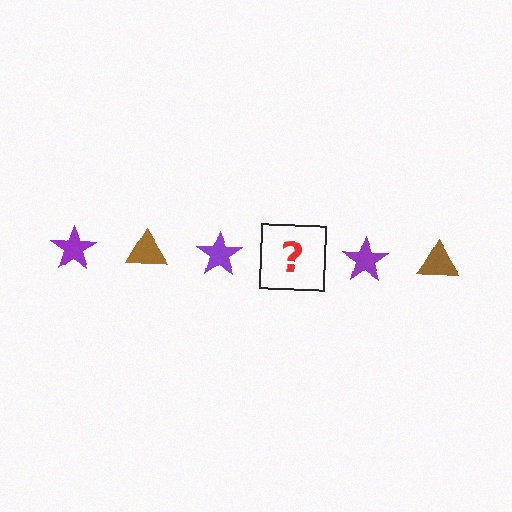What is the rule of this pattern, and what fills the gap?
The rule is that the pattern alternates between purple star and brown triangle. The gap should be filled with a brown triangle.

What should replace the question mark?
The question mark should be replaced with a brown triangle.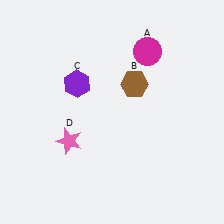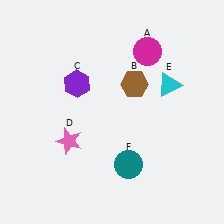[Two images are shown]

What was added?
A cyan triangle (E), a teal circle (F) were added in Image 2.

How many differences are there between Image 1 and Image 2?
There are 2 differences between the two images.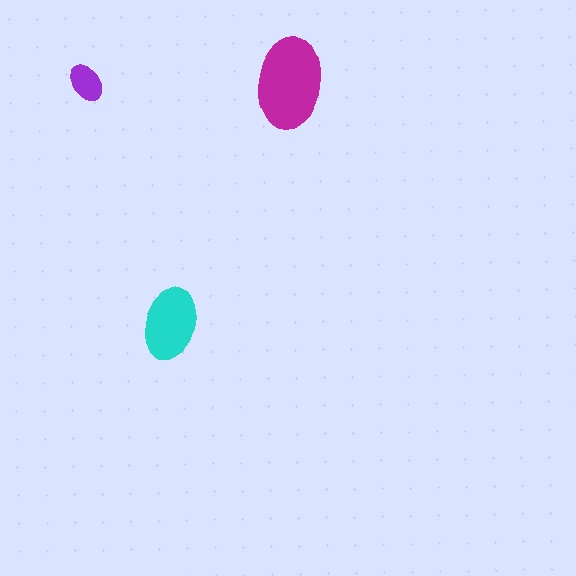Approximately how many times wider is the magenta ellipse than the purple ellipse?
About 2.5 times wider.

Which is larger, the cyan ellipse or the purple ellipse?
The cyan one.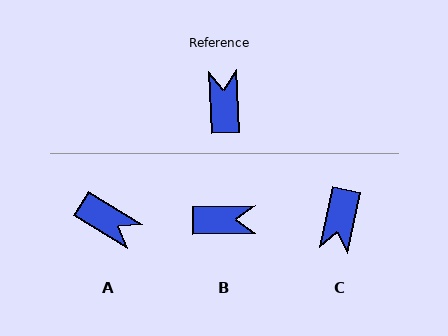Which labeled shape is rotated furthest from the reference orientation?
C, about 165 degrees away.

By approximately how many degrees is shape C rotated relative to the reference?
Approximately 165 degrees counter-clockwise.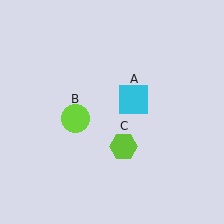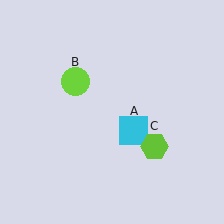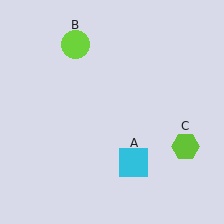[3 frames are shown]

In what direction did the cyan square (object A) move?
The cyan square (object A) moved down.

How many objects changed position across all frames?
3 objects changed position: cyan square (object A), lime circle (object B), lime hexagon (object C).